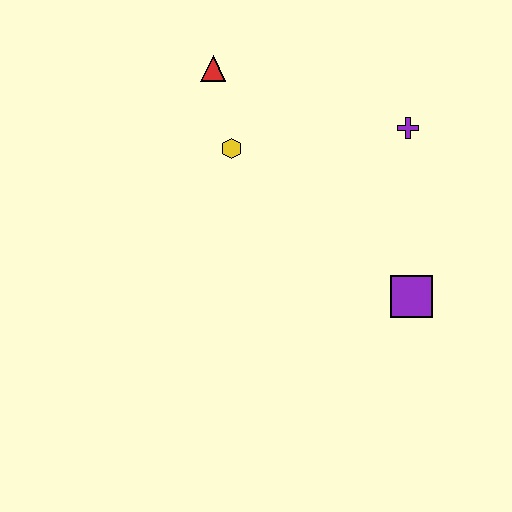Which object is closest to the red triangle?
The yellow hexagon is closest to the red triangle.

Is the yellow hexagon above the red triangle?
No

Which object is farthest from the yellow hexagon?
The purple square is farthest from the yellow hexagon.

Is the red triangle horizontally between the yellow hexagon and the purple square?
No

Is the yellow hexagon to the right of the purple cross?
No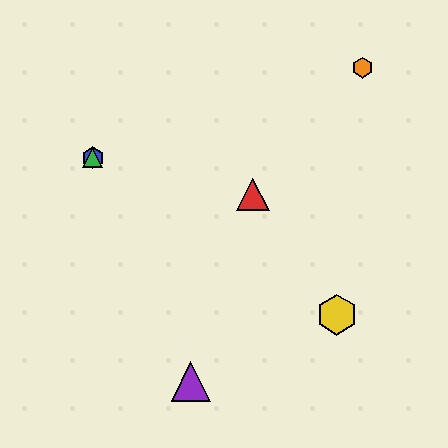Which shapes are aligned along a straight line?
The blue hexagon, the green triangle, the yellow hexagon are aligned along a straight line.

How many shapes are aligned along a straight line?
3 shapes (the blue hexagon, the green triangle, the yellow hexagon) are aligned along a straight line.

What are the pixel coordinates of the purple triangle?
The purple triangle is at (191, 381).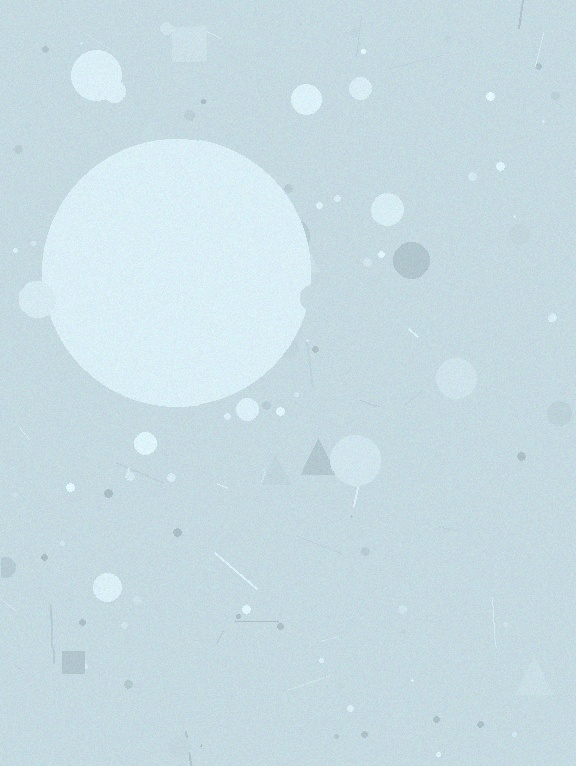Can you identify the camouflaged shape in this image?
The camouflaged shape is a circle.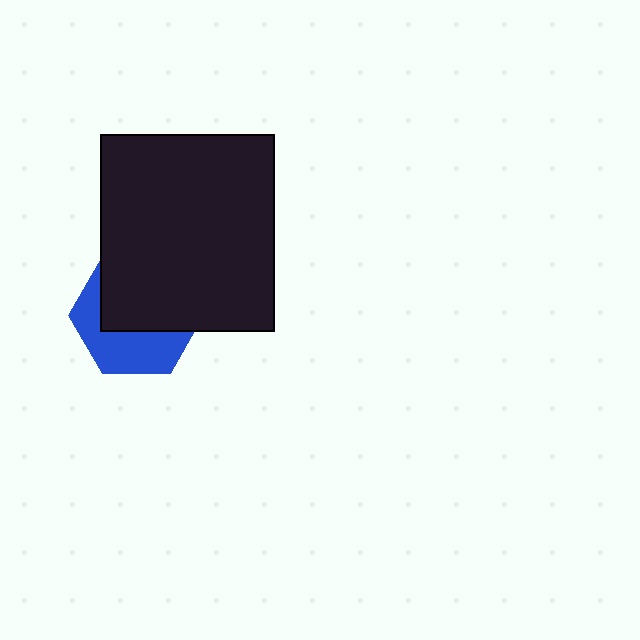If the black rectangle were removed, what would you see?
You would see the complete blue hexagon.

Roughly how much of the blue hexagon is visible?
A small part of it is visible (roughly 43%).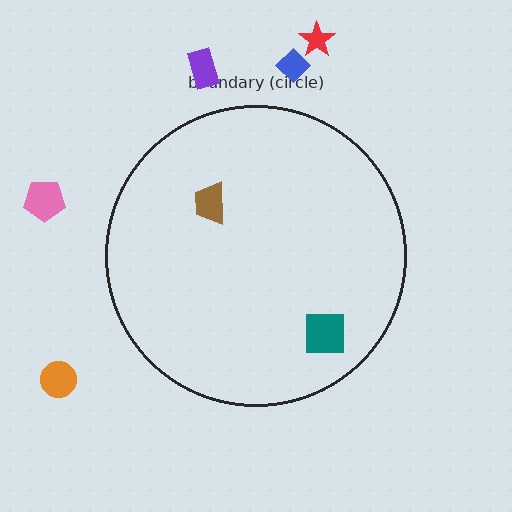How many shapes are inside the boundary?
2 inside, 5 outside.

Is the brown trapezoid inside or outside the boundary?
Inside.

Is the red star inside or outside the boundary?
Outside.